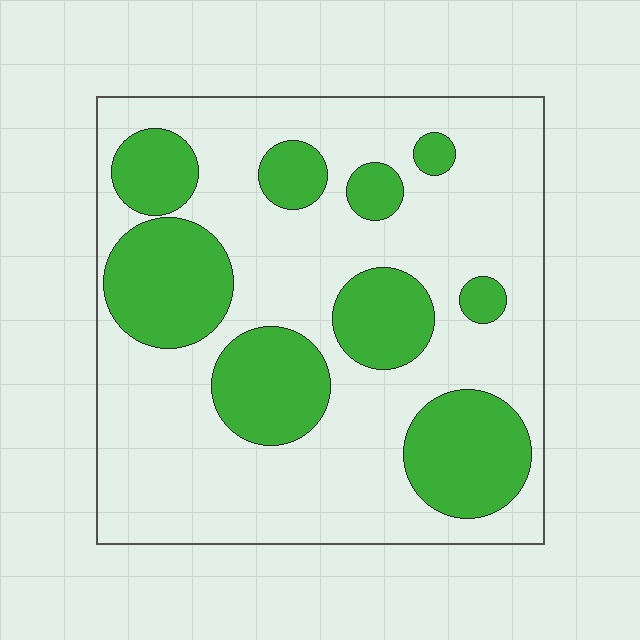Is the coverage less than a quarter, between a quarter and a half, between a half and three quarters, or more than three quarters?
Between a quarter and a half.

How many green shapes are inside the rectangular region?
9.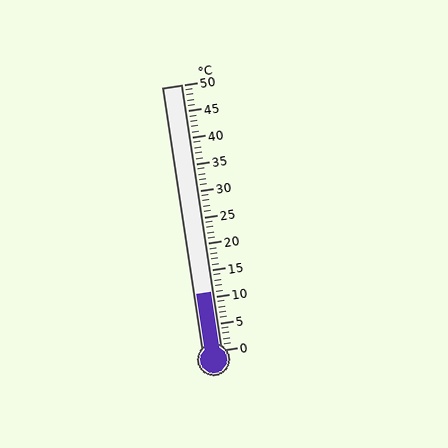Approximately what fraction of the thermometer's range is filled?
The thermometer is filled to approximately 20% of its range.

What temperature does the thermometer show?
The thermometer shows approximately 11°C.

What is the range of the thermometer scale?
The thermometer scale ranges from 0°C to 50°C.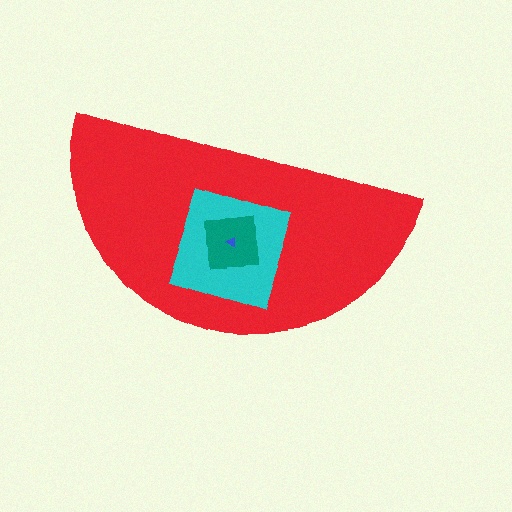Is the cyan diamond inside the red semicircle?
Yes.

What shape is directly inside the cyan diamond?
The teal square.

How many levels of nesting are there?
4.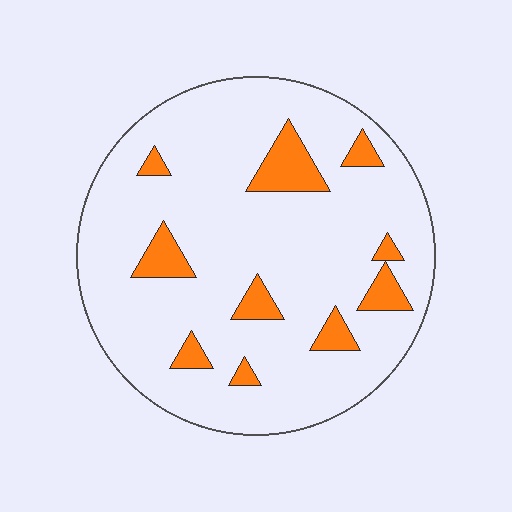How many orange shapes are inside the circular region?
10.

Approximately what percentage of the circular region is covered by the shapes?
Approximately 10%.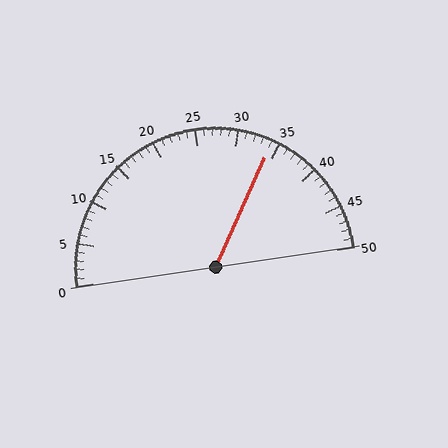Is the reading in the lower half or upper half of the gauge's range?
The reading is in the upper half of the range (0 to 50).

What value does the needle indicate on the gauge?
The needle indicates approximately 34.